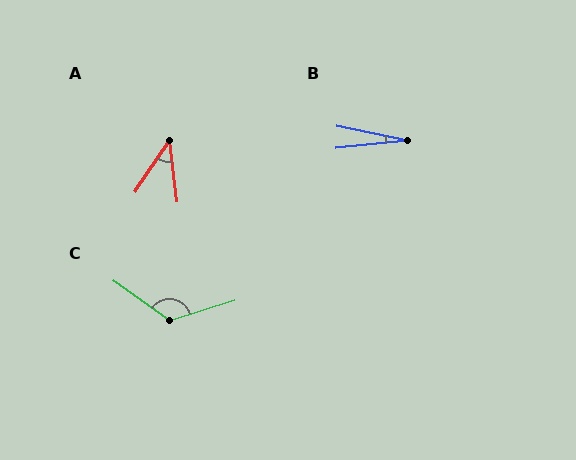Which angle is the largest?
C, at approximately 128 degrees.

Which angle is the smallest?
B, at approximately 17 degrees.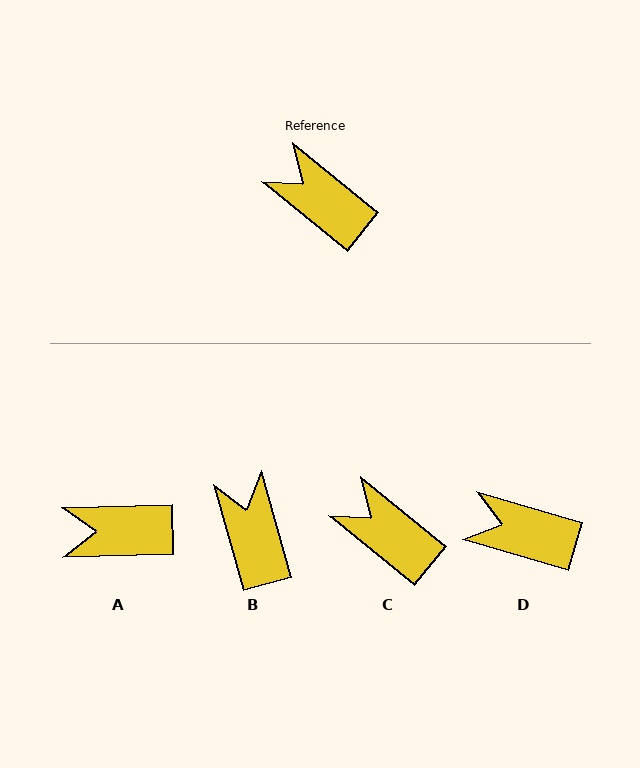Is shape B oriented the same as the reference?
No, it is off by about 36 degrees.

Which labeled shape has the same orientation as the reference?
C.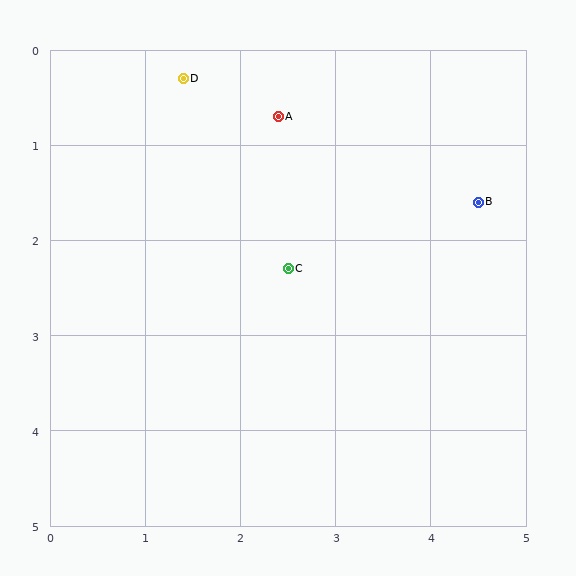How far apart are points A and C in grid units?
Points A and C are about 1.6 grid units apart.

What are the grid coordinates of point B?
Point B is at approximately (4.5, 1.6).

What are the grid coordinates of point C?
Point C is at approximately (2.5, 2.3).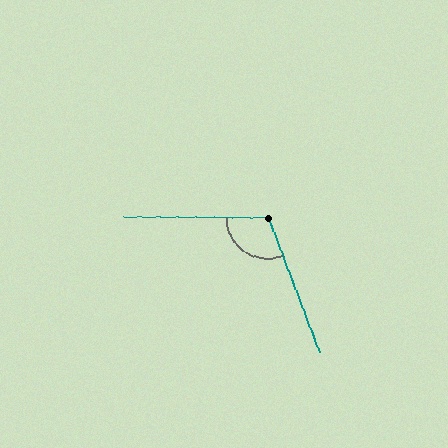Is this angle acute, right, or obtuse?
It is obtuse.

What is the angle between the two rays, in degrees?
Approximately 111 degrees.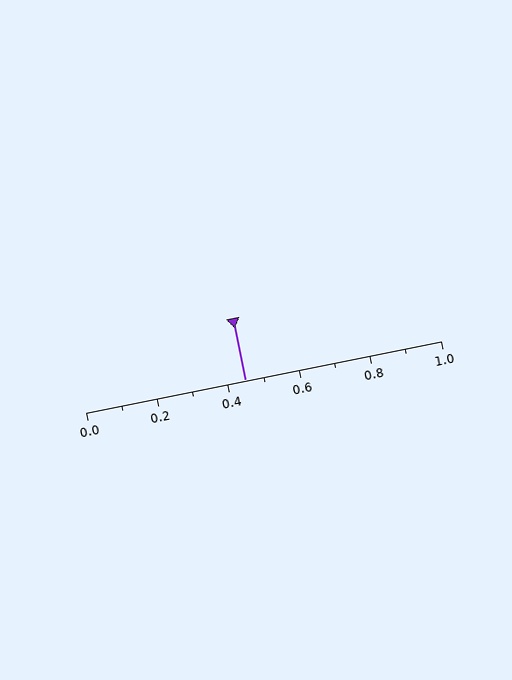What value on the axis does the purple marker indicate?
The marker indicates approximately 0.45.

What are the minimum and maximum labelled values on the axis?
The axis runs from 0.0 to 1.0.